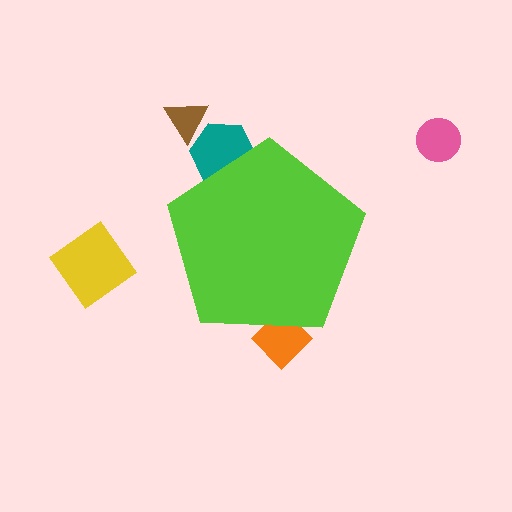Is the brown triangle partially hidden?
No, the brown triangle is fully visible.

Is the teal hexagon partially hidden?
Yes, the teal hexagon is partially hidden behind the lime pentagon.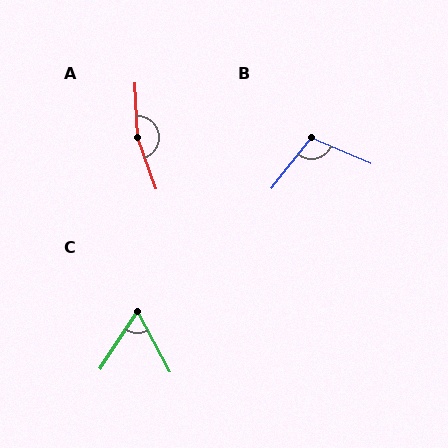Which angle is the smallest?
C, at approximately 61 degrees.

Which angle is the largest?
A, at approximately 163 degrees.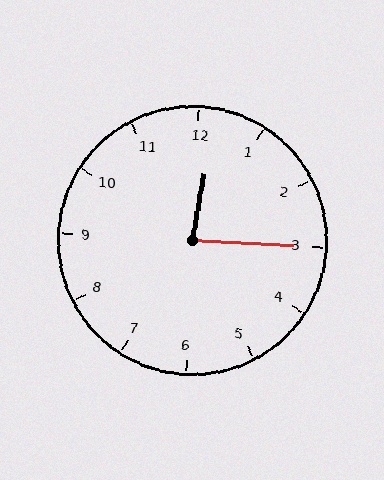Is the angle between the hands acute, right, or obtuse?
It is acute.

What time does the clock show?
12:15.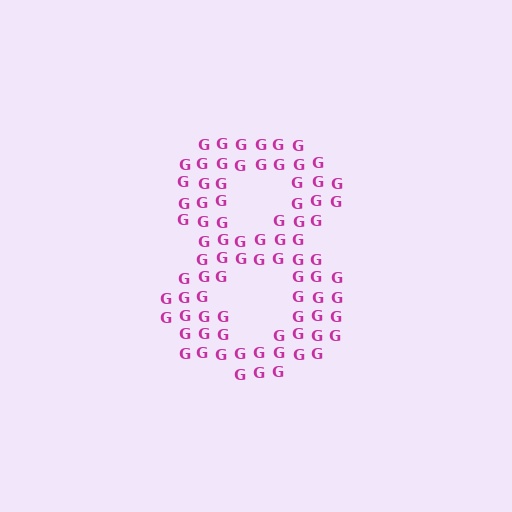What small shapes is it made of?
It is made of small letter G's.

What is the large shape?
The large shape is the digit 8.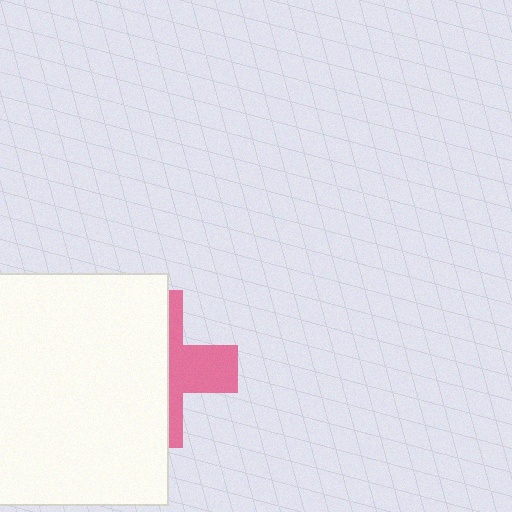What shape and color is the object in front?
The object in front is a white square.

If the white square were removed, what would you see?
You would see the complete pink cross.